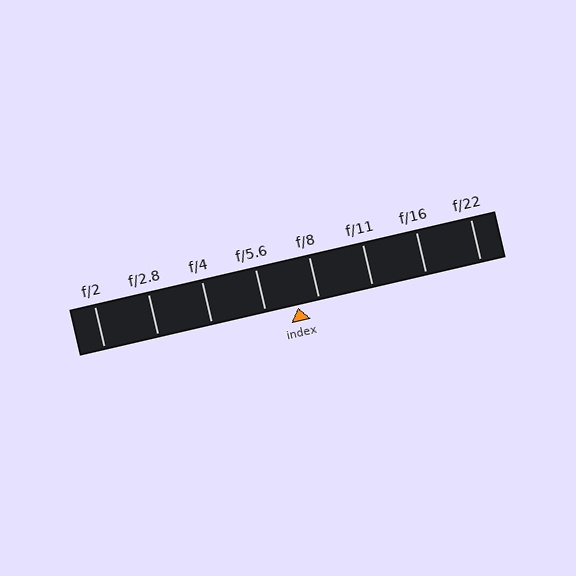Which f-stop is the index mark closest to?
The index mark is closest to f/8.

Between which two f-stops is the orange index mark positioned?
The index mark is between f/5.6 and f/8.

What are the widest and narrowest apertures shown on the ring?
The widest aperture shown is f/2 and the narrowest is f/22.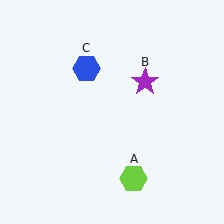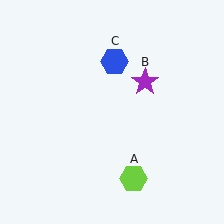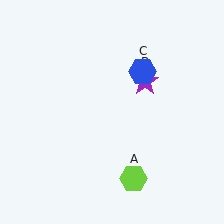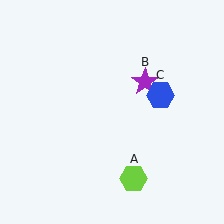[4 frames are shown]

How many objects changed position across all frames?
1 object changed position: blue hexagon (object C).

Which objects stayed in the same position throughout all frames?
Lime hexagon (object A) and purple star (object B) remained stationary.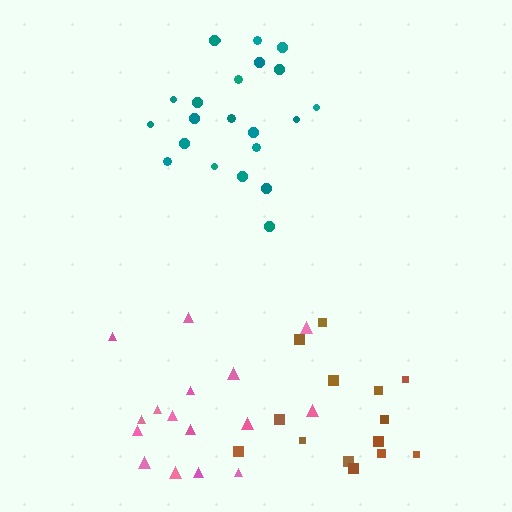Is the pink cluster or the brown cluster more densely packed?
Pink.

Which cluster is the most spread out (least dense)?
Brown.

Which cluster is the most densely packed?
Teal.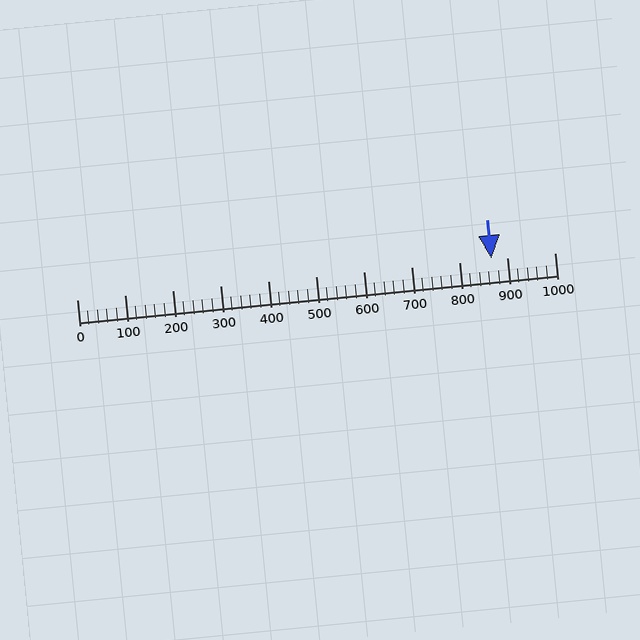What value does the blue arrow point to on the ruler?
The blue arrow points to approximately 868.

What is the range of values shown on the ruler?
The ruler shows values from 0 to 1000.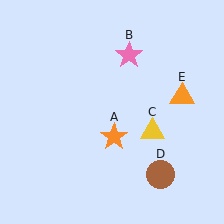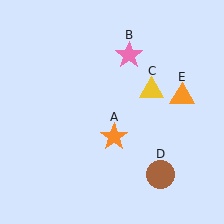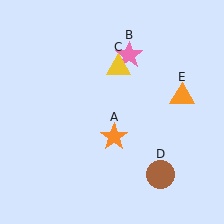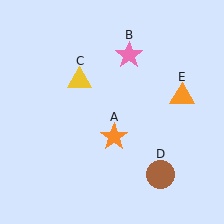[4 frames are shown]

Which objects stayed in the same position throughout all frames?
Orange star (object A) and pink star (object B) and brown circle (object D) and orange triangle (object E) remained stationary.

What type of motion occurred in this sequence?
The yellow triangle (object C) rotated counterclockwise around the center of the scene.